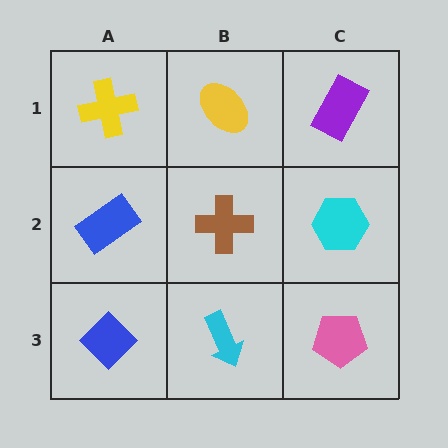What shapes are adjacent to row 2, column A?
A yellow cross (row 1, column A), a blue diamond (row 3, column A), a brown cross (row 2, column B).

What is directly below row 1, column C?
A cyan hexagon.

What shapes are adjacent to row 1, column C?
A cyan hexagon (row 2, column C), a yellow ellipse (row 1, column B).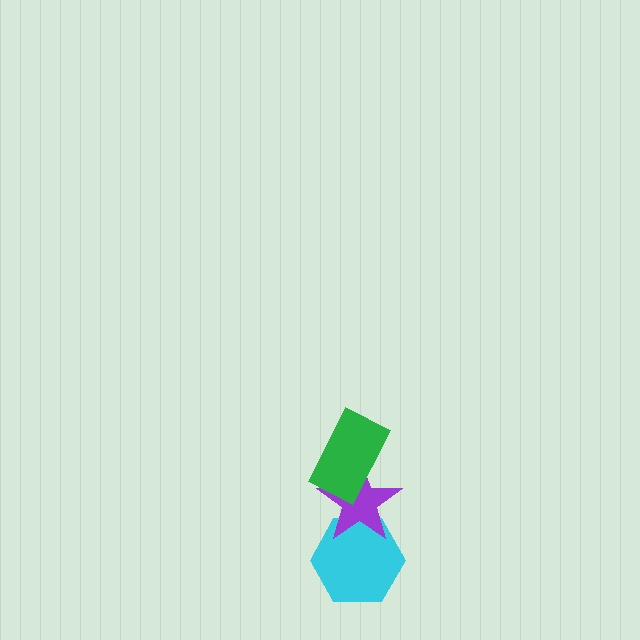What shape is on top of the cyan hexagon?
The purple star is on top of the cyan hexagon.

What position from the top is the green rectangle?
The green rectangle is 1st from the top.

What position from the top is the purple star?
The purple star is 2nd from the top.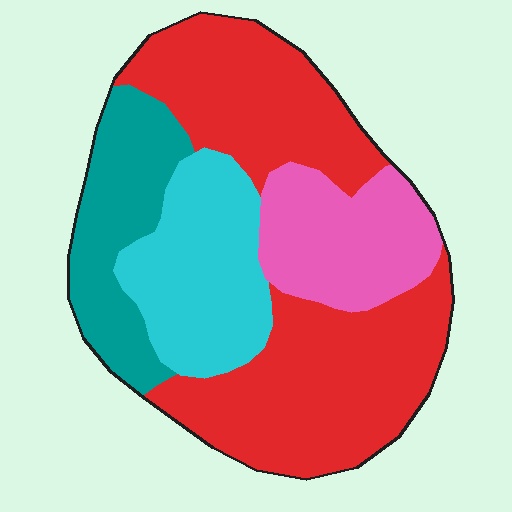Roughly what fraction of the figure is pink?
Pink takes up less than a quarter of the figure.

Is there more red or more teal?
Red.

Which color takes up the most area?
Red, at roughly 50%.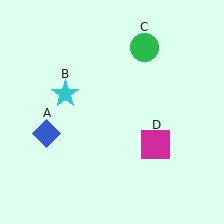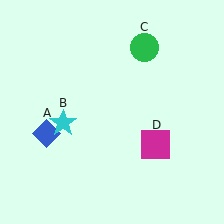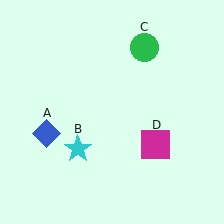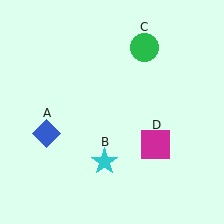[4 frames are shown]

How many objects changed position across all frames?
1 object changed position: cyan star (object B).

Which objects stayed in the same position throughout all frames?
Blue diamond (object A) and green circle (object C) and magenta square (object D) remained stationary.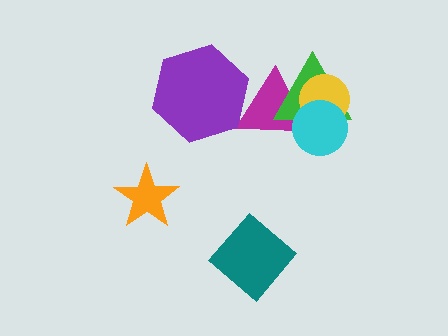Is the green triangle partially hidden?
Yes, it is partially covered by another shape.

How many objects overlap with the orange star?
0 objects overlap with the orange star.